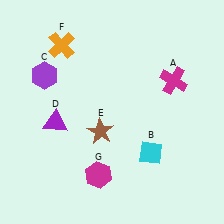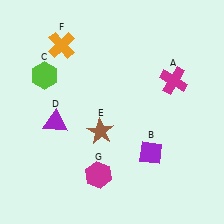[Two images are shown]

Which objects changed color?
B changed from cyan to purple. C changed from purple to lime.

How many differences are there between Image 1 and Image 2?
There are 2 differences between the two images.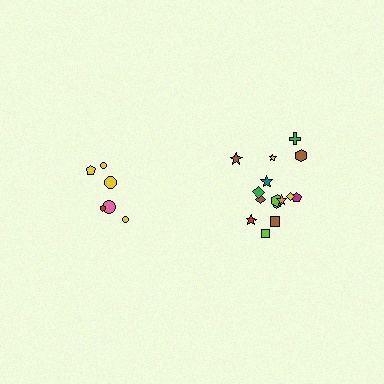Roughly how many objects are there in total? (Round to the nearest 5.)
Roughly 20 objects in total.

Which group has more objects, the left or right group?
The right group.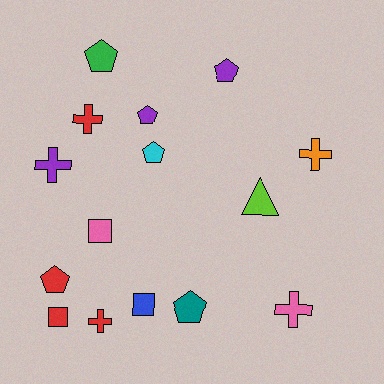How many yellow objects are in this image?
There are no yellow objects.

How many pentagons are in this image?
There are 6 pentagons.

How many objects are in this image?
There are 15 objects.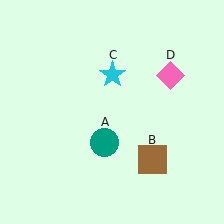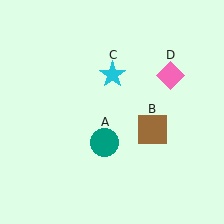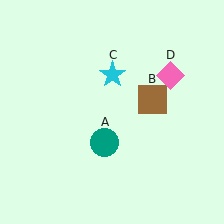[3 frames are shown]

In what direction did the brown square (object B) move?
The brown square (object B) moved up.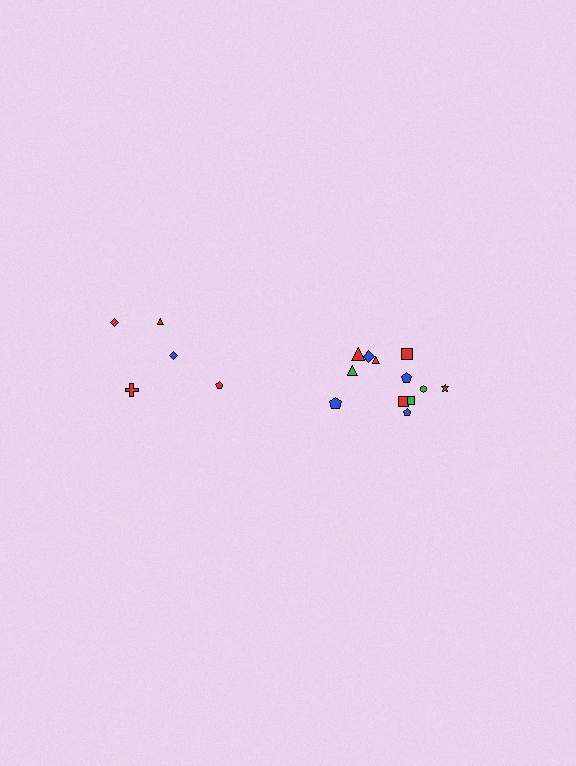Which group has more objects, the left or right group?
The right group.